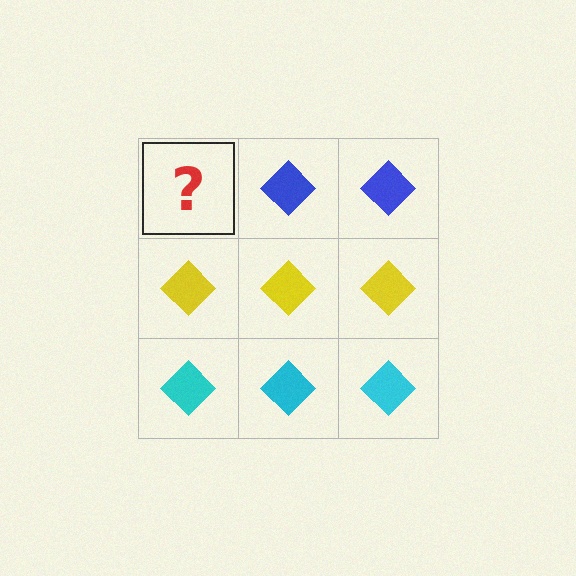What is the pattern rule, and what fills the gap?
The rule is that each row has a consistent color. The gap should be filled with a blue diamond.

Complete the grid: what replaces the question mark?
The question mark should be replaced with a blue diamond.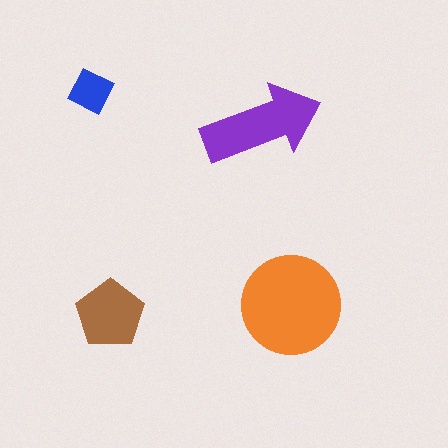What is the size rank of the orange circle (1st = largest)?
1st.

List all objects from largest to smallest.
The orange circle, the purple arrow, the brown pentagon, the blue square.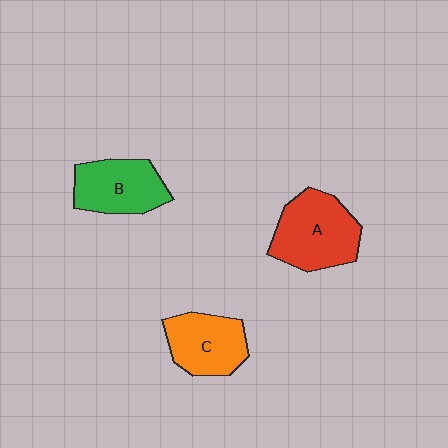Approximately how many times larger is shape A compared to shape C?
Approximately 1.3 times.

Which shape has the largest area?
Shape A (red).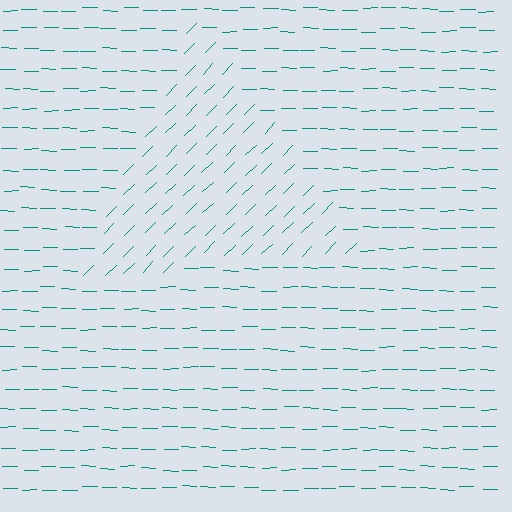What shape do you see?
I see a triangle.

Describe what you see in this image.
The image is filled with small teal line segments. A triangle region in the image has lines oriented differently from the surrounding lines, creating a visible texture boundary.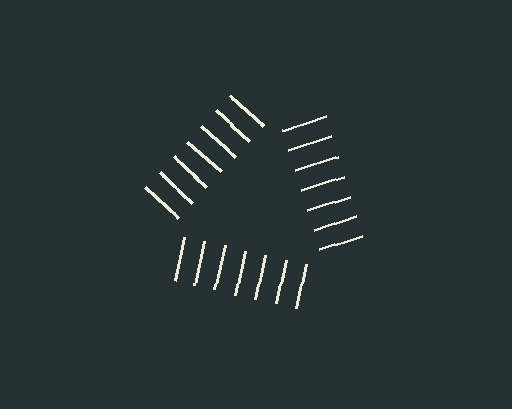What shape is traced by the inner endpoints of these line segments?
An illusory triangle — the line segments terminate on its edges but no continuous stroke is drawn.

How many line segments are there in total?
21 — 7 along each of the 3 edges.